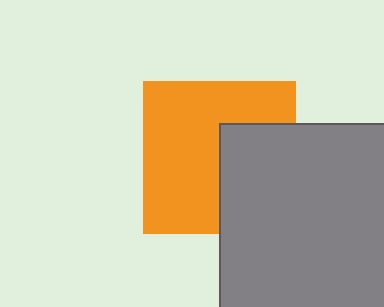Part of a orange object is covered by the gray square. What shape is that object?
It is a square.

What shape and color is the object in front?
The object in front is a gray square.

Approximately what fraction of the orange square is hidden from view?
Roughly 36% of the orange square is hidden behind the gray square.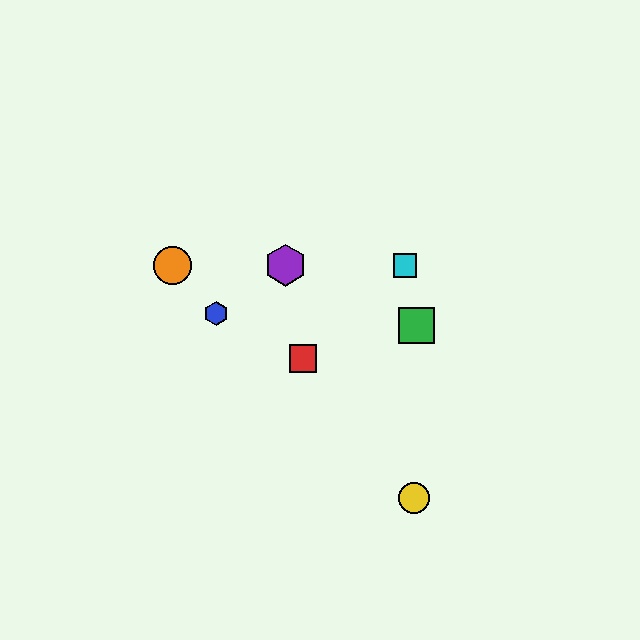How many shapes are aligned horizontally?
3 shapes (the purple hexagon, the orange circle, the cyan square) are aligned horizontally.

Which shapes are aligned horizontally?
The purple hexagon, the orange circle, the cyan square are aligned horizontally.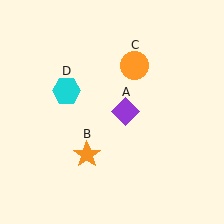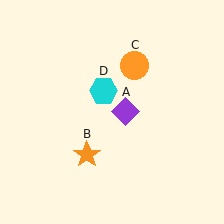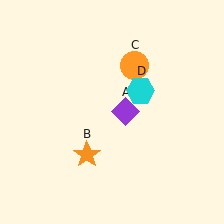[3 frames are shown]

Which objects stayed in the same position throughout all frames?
Purple diamond (object A) and orange star (object B) and orange circle (object C) remained stationary.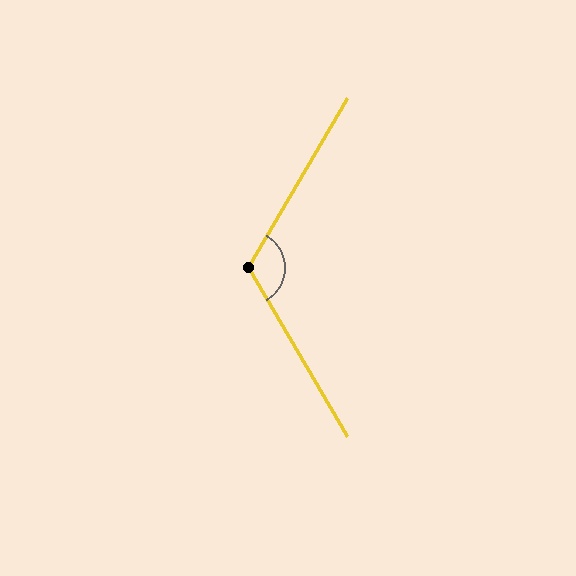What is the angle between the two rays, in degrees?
Approximately 119 degrees.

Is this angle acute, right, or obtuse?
It is obtuse.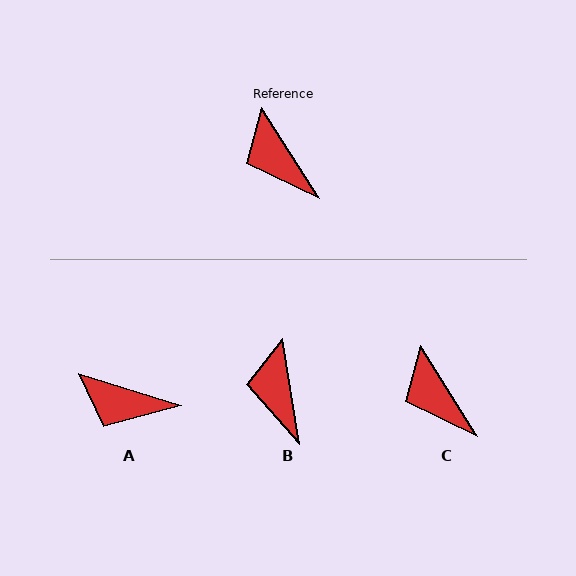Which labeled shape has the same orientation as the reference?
C.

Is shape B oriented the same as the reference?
No, it is off by about 23 degrees.